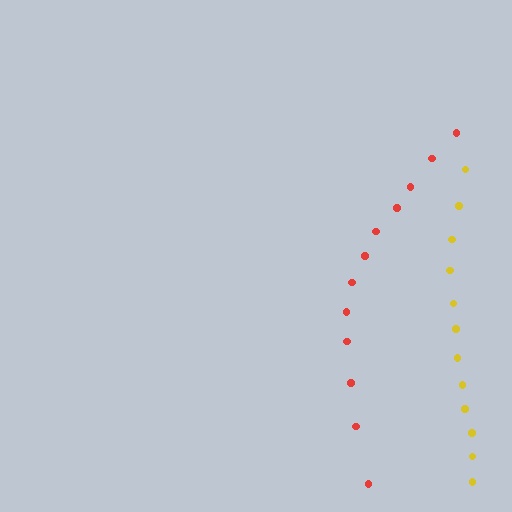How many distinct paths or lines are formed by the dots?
There are 2 distinct paths.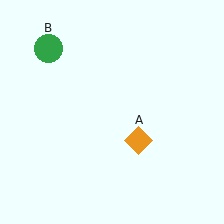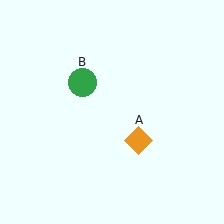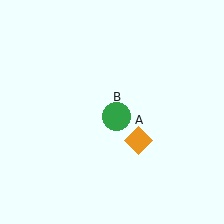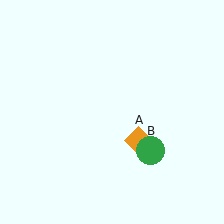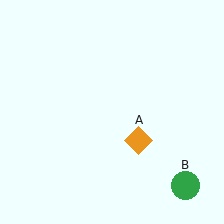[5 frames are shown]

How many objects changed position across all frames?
1 object changed position: green circle (object B).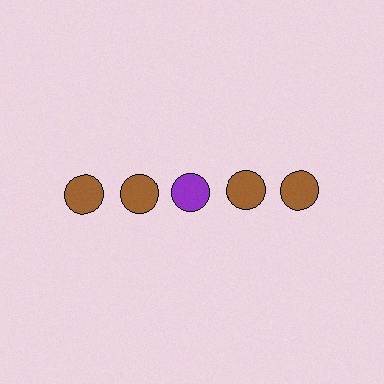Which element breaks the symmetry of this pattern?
The purple circle in the top row, center column breaks the symmetry. All other shapes are brown circles.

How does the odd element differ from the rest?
It has a different color: purple instead of brown.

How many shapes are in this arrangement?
There are 5 shapes arranged in a grid pattern.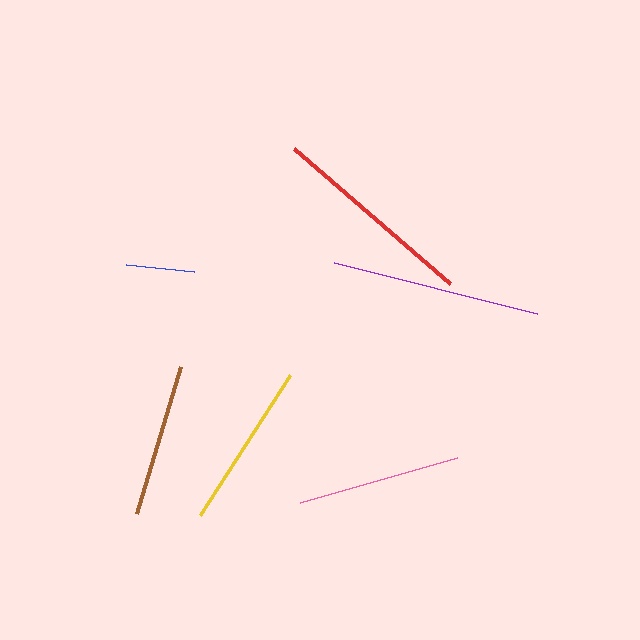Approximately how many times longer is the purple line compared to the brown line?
The purple line is approximately 1.4 times the length of the brown line.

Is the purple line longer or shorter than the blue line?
The purple line is longer than the blue line.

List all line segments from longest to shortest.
From longest to shortest: purple, red, yellow, pink, brown, blue.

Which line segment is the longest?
The purple line is the longest at approximately 209 pixels.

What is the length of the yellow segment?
The yellow segment is approximately 166 pixels long.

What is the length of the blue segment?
The blue segment is approximately 68 pixels long.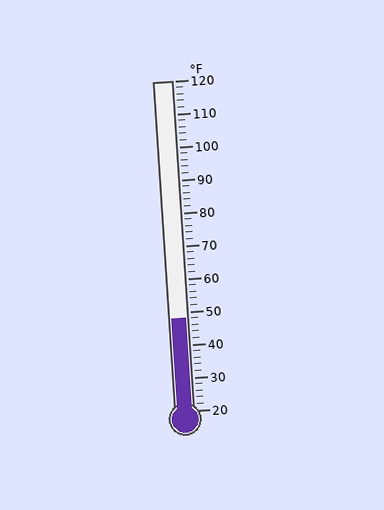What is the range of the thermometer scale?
The thermometer scale ranges from 20°F to 120°F.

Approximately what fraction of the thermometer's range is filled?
The thermometer is filled to approximately 30% of its range.